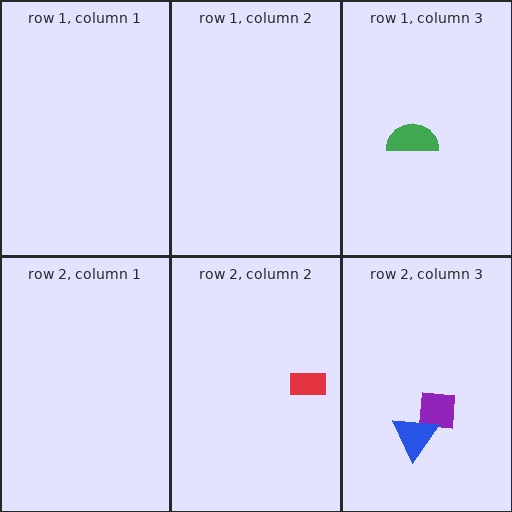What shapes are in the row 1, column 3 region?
The green semicircle.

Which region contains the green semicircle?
The row 1, column 3 region.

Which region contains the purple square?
The row 2, column 3 region.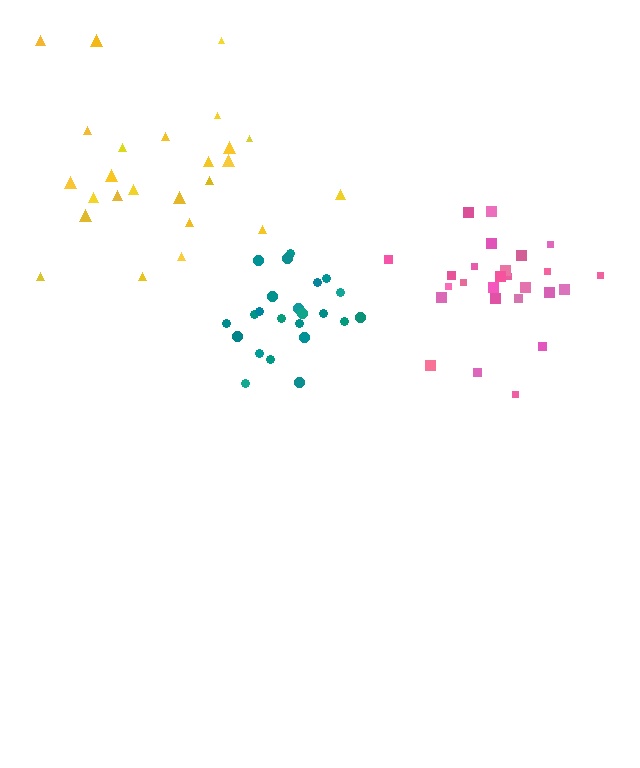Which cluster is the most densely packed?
Teal.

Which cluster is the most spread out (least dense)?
Yellow.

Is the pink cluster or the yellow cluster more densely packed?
Pink.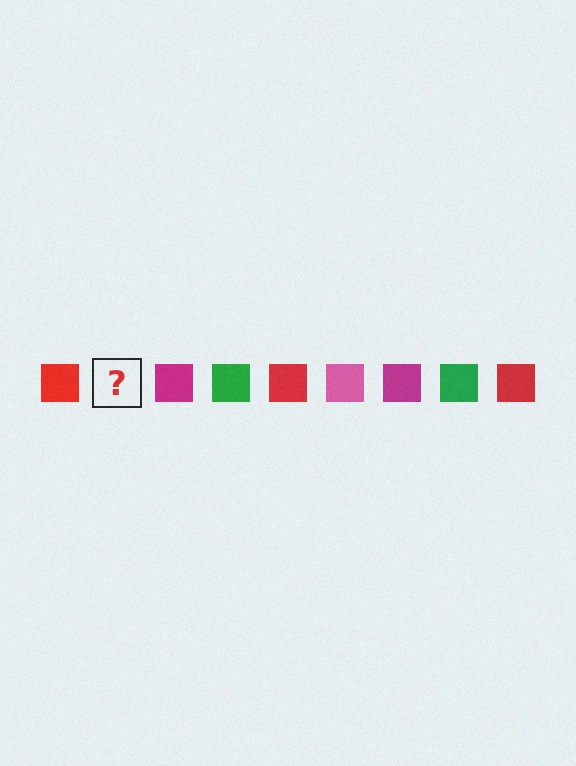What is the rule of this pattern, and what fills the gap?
The rule is that the pattern cycles through red, pink, magenta, green squares. The gap should be filled with a pink square.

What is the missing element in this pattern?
The missing element is a pink square.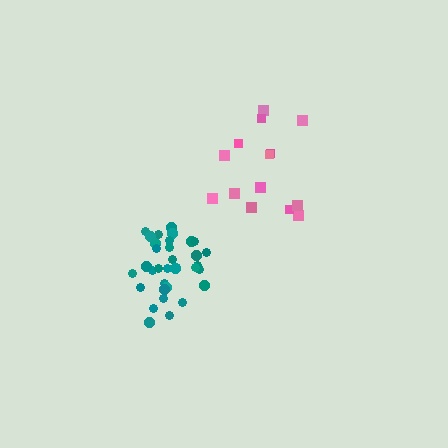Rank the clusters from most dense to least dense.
teal, pink.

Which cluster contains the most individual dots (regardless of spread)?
Teal (34).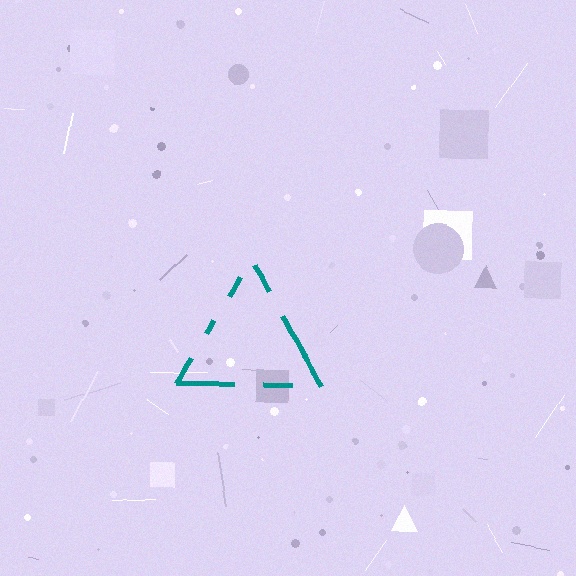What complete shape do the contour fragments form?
The contour fragments form a triangle.